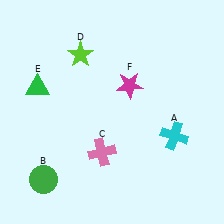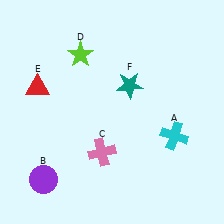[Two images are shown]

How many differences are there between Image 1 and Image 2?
There are 3 differences between the two images.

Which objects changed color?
B changed from green to purple. E changed from green to red. F changed from magenta to teal.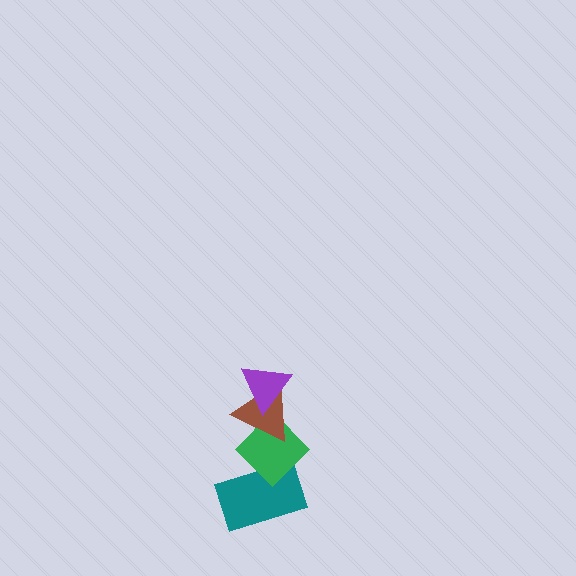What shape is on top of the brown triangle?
The purple triangle is on top of the brown triangle.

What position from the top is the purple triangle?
The purple triangle is 1st from the top.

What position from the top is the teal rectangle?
The teal rectangle is 4th from the top.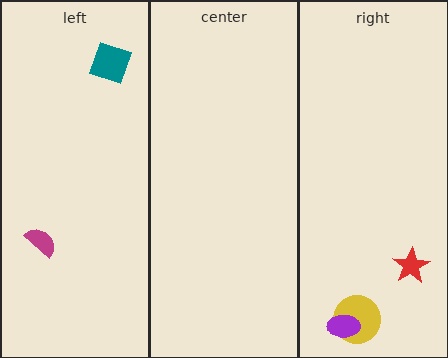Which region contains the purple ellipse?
The right region.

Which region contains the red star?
The right region.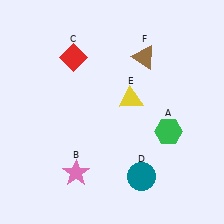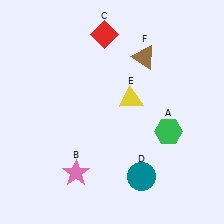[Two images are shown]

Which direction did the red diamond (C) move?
The red diamond (C) moved right.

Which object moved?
The red diamond (C) moved right.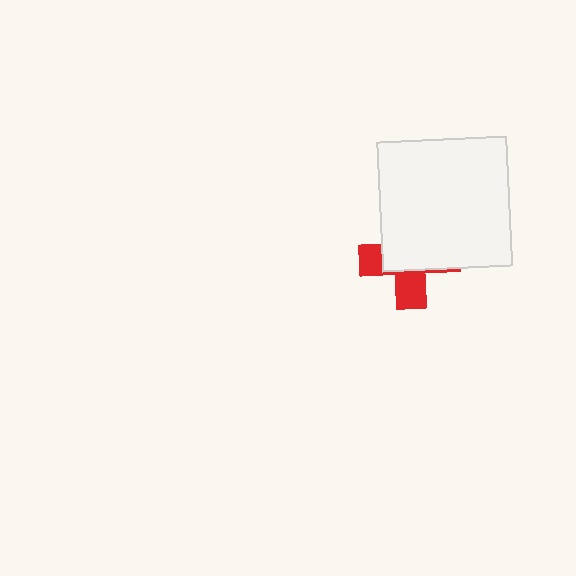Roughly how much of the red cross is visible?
A small part of it is visible (roughly 37%).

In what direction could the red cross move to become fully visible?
The red cross could move toward the lower-left. That would shift it out from behind the white square entirely.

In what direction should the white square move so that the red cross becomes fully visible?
The white square should move toward the upper-right. That is the shortest direction to clear the overlap and leave the red cross fully visible.